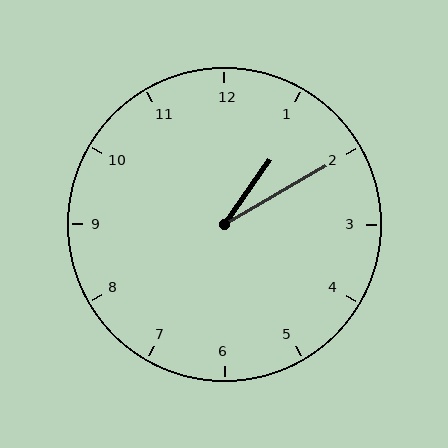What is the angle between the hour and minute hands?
Approximately 25 degrees.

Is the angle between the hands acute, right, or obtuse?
It is acute.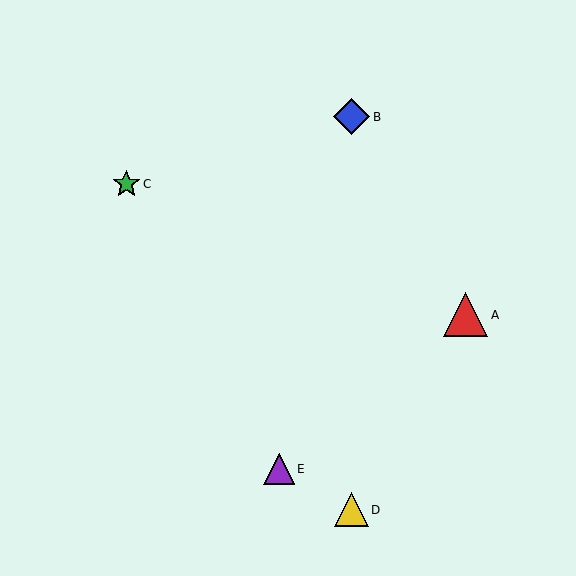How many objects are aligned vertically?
2 objects (B, D) are aligned vertically.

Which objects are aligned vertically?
Objects B, D are aligned vertically.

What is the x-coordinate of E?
Object E is at x≈279.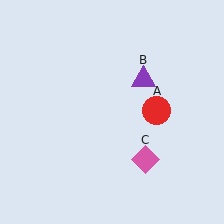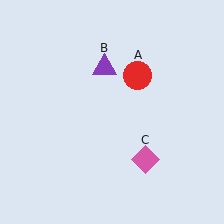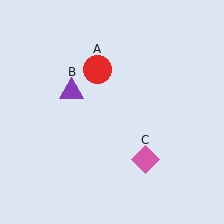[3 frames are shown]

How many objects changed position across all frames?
2 objects changed position: red circle (object A), purple triangle (object B).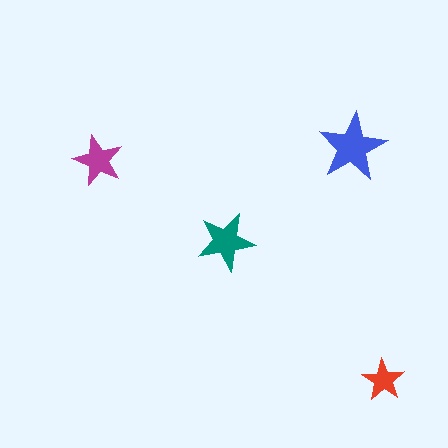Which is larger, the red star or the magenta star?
The magenta one.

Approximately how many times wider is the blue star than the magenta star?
About 1.5 times wider.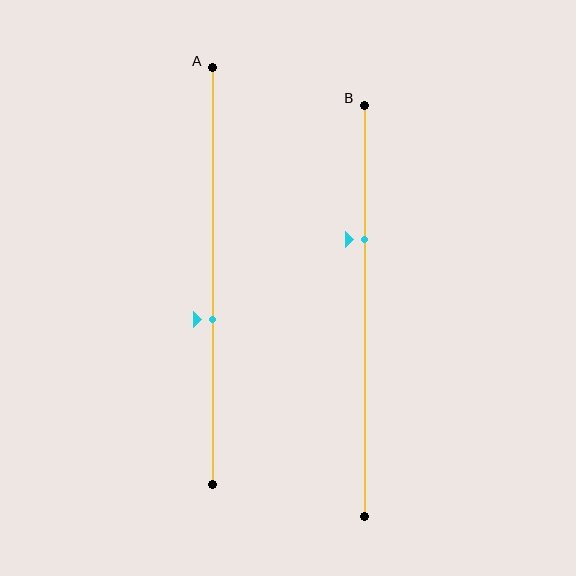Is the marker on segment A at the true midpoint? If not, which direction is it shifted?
No, the marker on segment A is shifted downward by about 10% of the segment length.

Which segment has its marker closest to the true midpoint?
Segment A has its marker closest to the true midpoint.